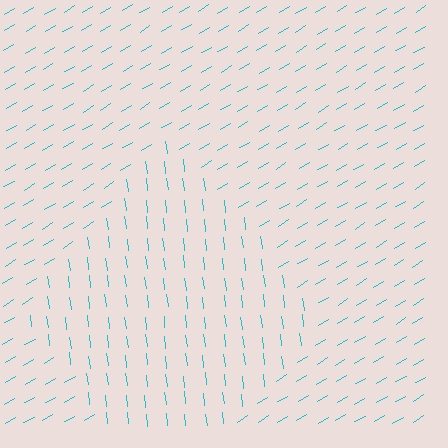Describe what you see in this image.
The image is filled with small cyan line segments. A diamond region in the image has lines oriented differently from the surrounding lines, creating a visible texture boundary.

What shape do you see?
I see a diamond.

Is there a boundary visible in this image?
Yes, there is a texture boundary formed by a change in line orientation.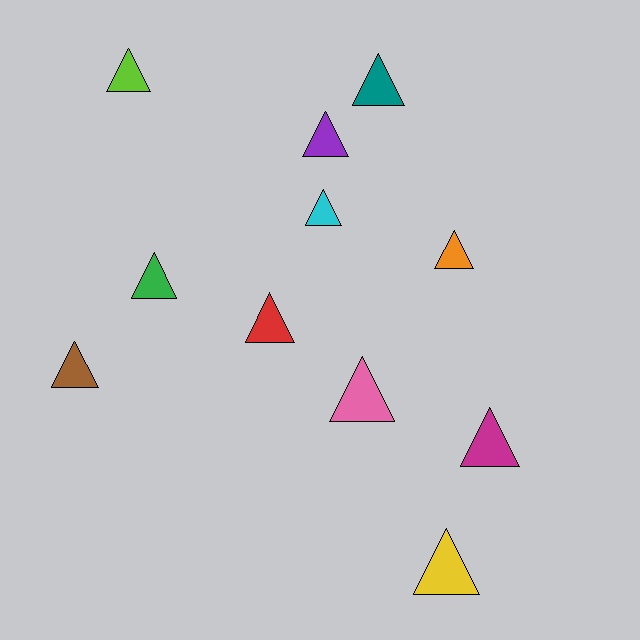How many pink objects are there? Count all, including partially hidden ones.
There is 1 pink object.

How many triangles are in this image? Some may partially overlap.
There are 11 triangles.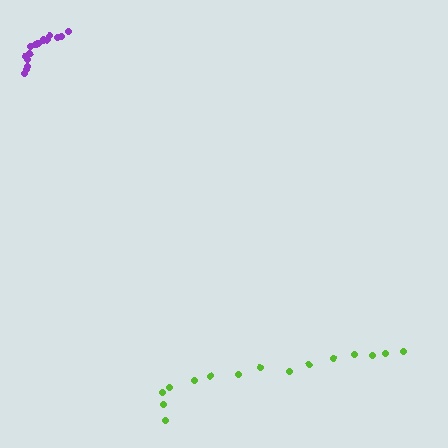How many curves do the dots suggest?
There are 2 distinct paths.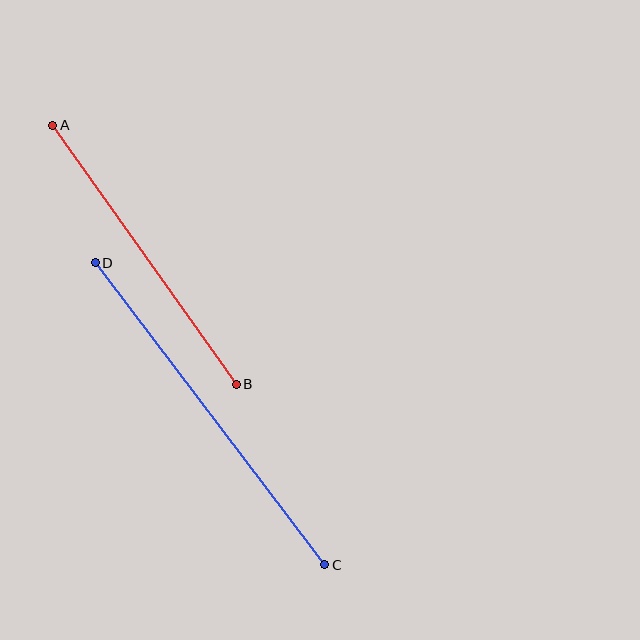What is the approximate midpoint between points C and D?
The midpoint is at approximately (210, 414) pixels.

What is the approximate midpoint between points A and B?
The midpoint is at approximately (144, 255) pixels.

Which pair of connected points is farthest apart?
Points C and D are farthest apart.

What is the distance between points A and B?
The distance is approximately 318 pixels.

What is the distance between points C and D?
The distance is approximately 379 pixels.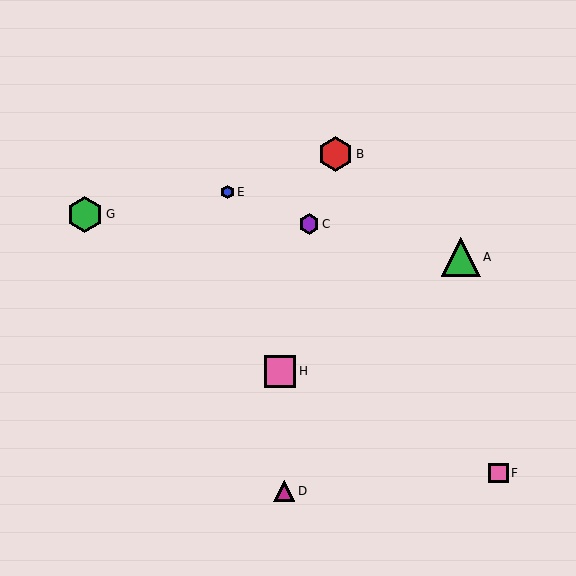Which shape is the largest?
The green triangle (labeled A) is the largest.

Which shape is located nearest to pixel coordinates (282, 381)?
The pink square (labeled H) at (280, 371) is nearest to that location.